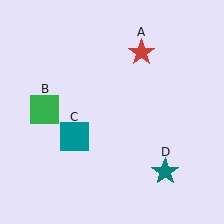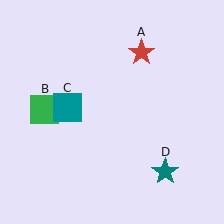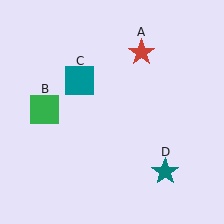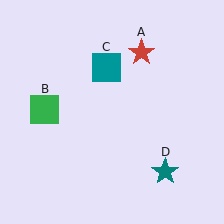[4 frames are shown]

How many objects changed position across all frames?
1 object changed position: teal square (object C).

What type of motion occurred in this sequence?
The teal square (object C) rotated clockwise around the center of the scene.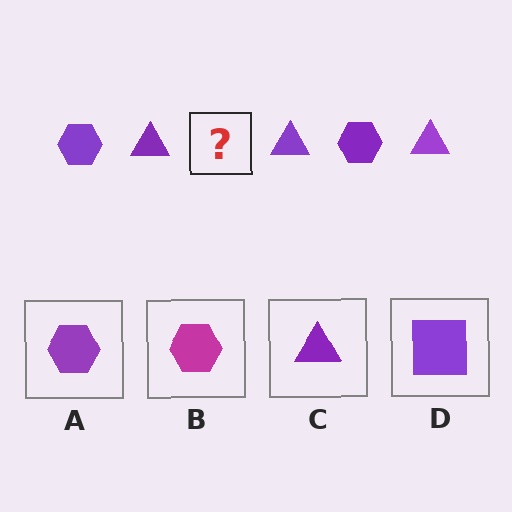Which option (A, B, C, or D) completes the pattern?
A.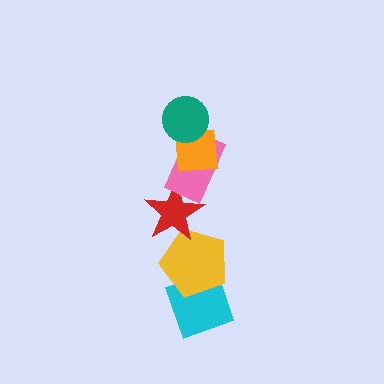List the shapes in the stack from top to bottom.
From top to bottom: the teal circle, the orange square, the pink rectangle, the red star, the yellow pentagon, the cyan diamond.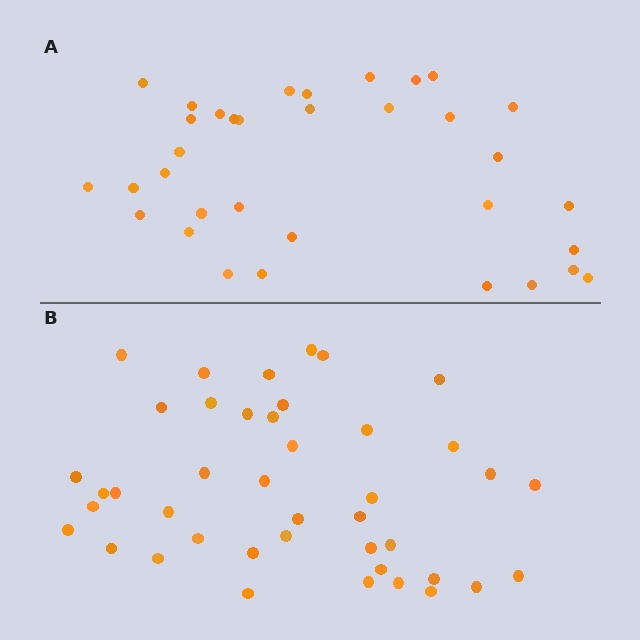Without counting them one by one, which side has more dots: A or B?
Region B (the bottom region) has more dots.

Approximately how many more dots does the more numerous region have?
Region B has roughly 8 or so more dots than region A.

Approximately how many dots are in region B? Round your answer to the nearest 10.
About 40 dots. (The exact count is 42, which rounds to 40.)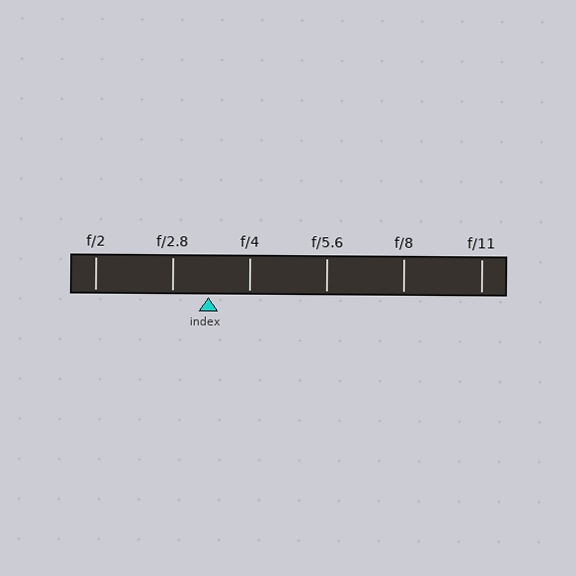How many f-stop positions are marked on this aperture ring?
There are 6 f-stop positions marked.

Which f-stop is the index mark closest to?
The index mark is closest to f/2.8.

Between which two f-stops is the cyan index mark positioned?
The index mark is between f/2.8 and f/4.